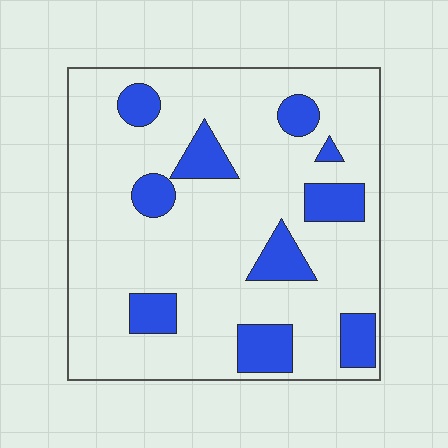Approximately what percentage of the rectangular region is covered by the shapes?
Approximately 20%.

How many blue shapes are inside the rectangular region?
10.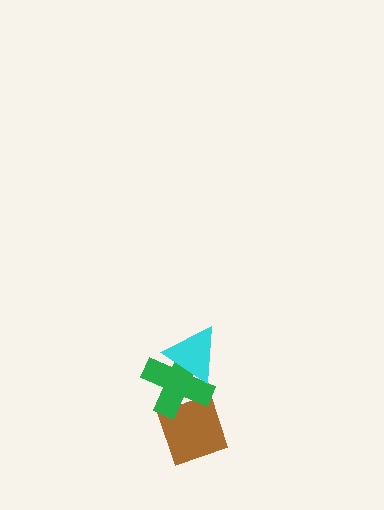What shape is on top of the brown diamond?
The green cross is on top of the brown diamond.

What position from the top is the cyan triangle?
The cyan triangle is 1st from the top.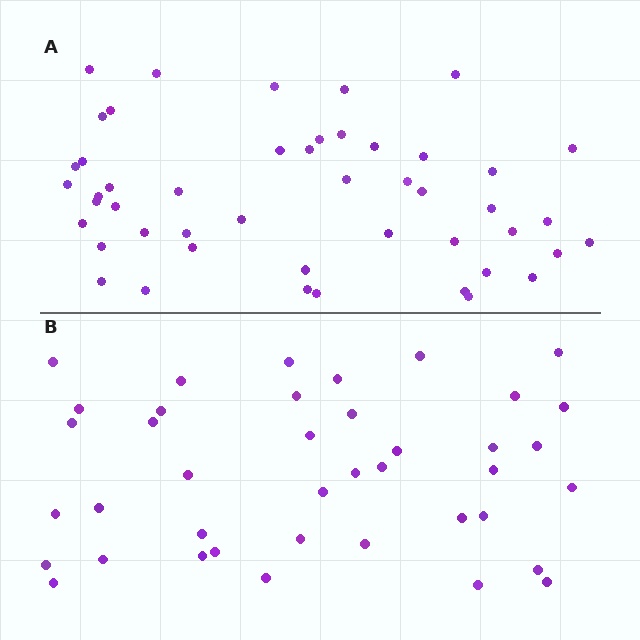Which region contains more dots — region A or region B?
Region A (the top region) has more dots.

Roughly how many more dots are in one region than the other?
Region A has roughly 8 or so more dots than region B.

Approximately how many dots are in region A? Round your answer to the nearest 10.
About 50 dots. (The exact count is 48, which rounds to 50.)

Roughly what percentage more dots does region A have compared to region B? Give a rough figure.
About 20% more.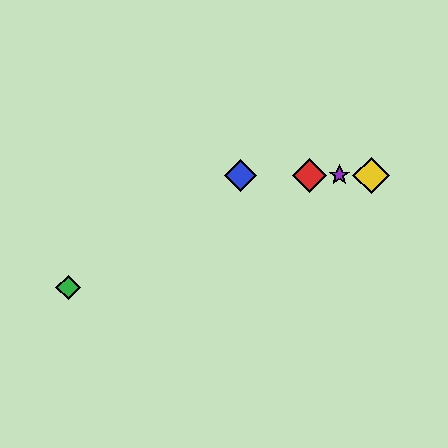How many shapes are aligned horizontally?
4 shapes (the red diamond, the blue diamond, the yellow diamond, the purple star) are aligned horizontally.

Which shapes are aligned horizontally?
The red diamond, the blue diamond, the yellow diamond, the purple star are aligned horizontally.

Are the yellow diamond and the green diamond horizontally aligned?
No, the yellow diamond is at y≈175 and the green diamond is at y≈288.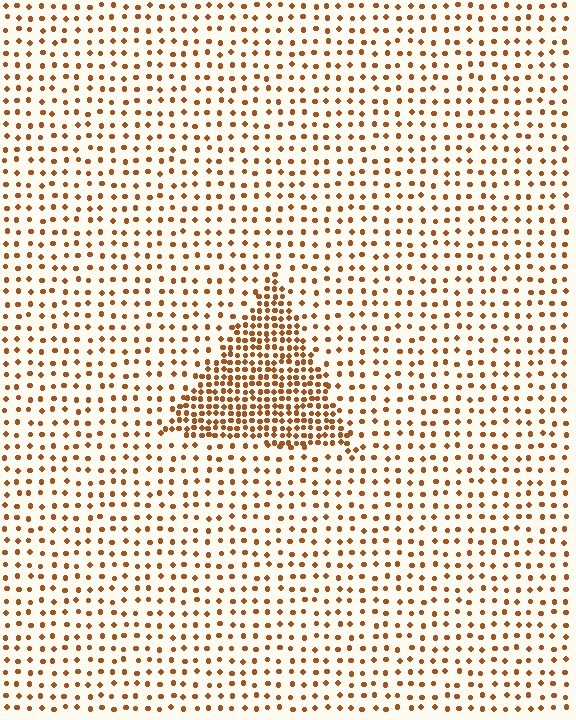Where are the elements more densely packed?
The elements are more densely packed inside the triangle boundary.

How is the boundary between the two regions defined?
The boundary is defined by a change in element density (approximately 2.6x ratio). All elements are the same color, size, and shape.